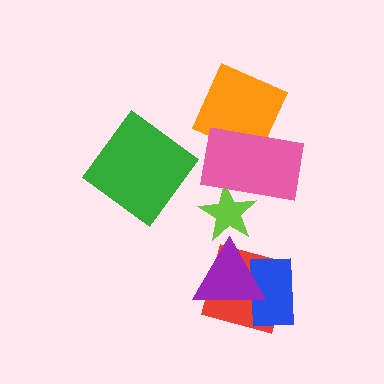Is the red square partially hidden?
Yes, it is partially covered by another shape.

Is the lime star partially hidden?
Yes, it is partially covered by another shape.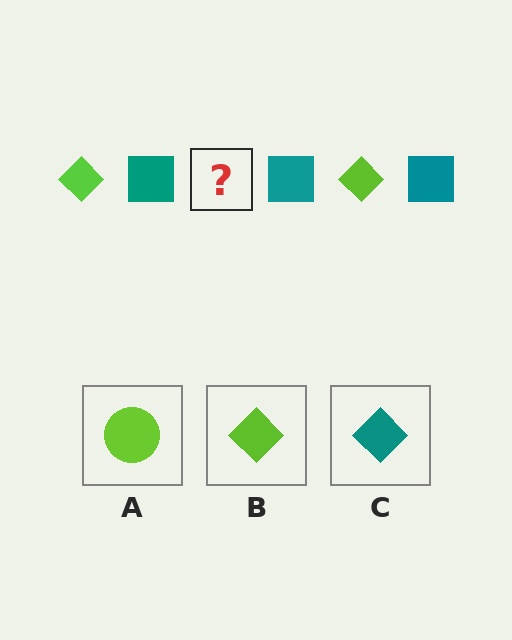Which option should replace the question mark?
Option B.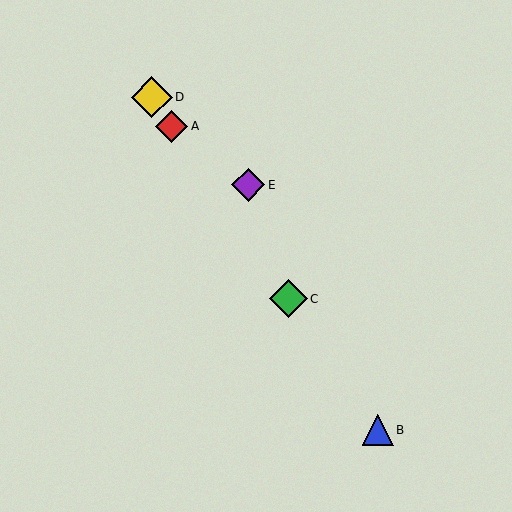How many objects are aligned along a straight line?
4 objects (A, B, C, D) are aligned along a straight line.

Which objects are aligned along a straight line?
Objects A, B, C, D are aligned along a straight line.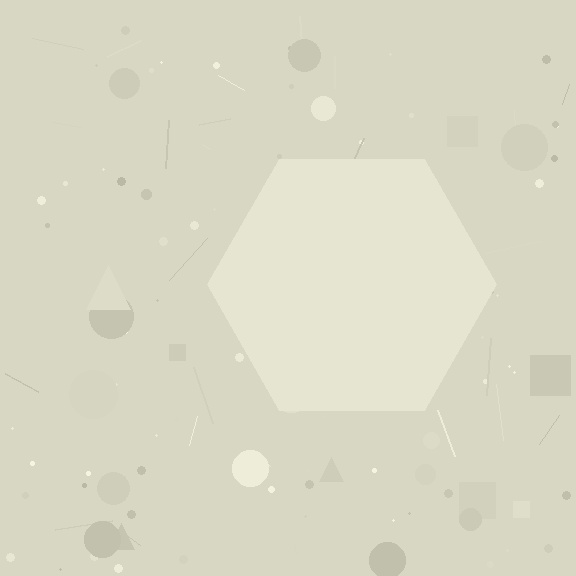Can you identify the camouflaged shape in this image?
The camouflaged shape is a hexagon.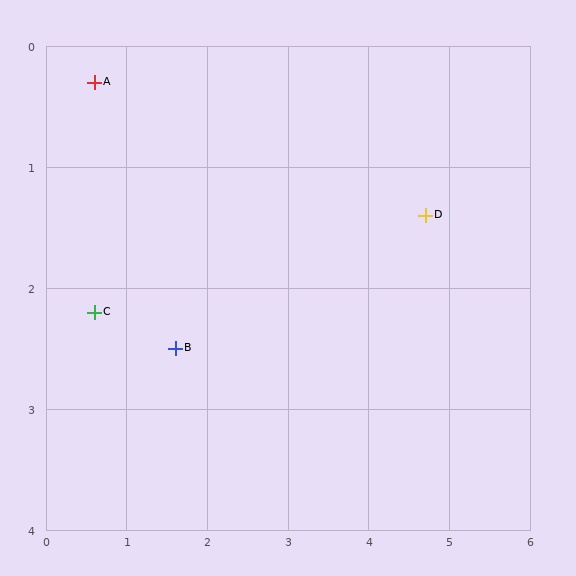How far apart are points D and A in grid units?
Points D and A are about 4.2 grid units apart.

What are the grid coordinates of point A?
Point A is at approximately (0.6, 0.3).